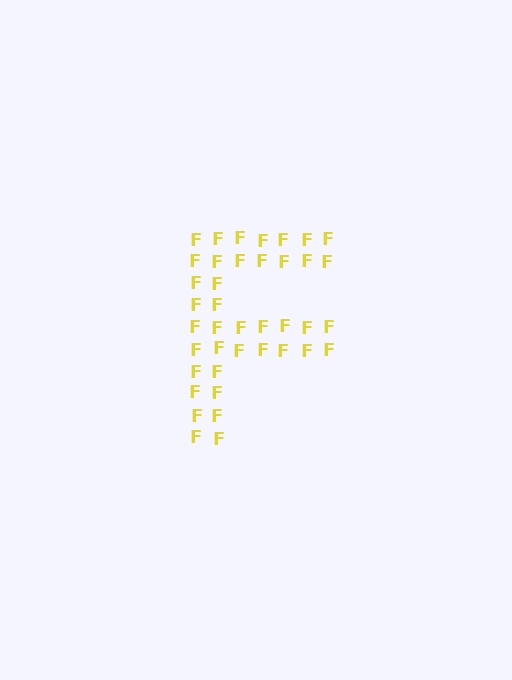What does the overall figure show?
The overall figure shows the letter F.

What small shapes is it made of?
It is made of small letter F's.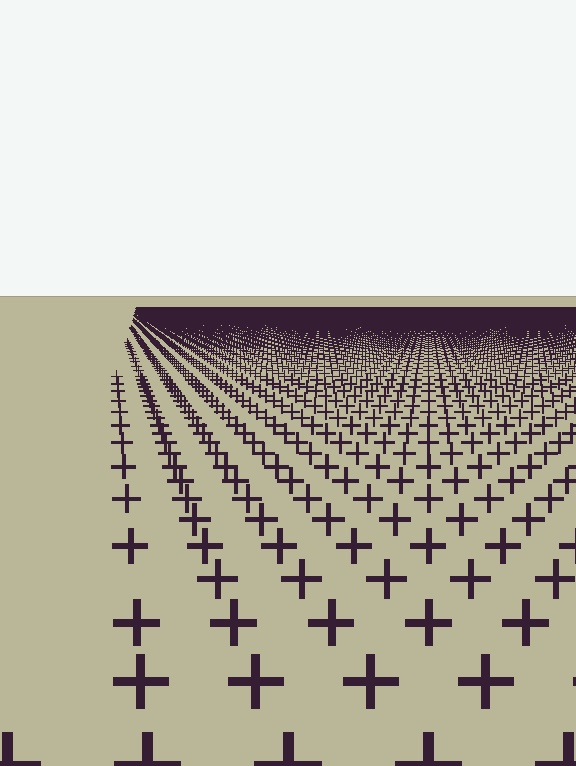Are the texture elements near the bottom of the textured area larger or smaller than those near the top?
Larger. Near the bottom, elements are closer to the viewer and appear at a bigger on-screen size.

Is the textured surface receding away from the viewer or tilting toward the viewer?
The surface is receding away from the viewer. Texture elements get smaller and denser toward the top.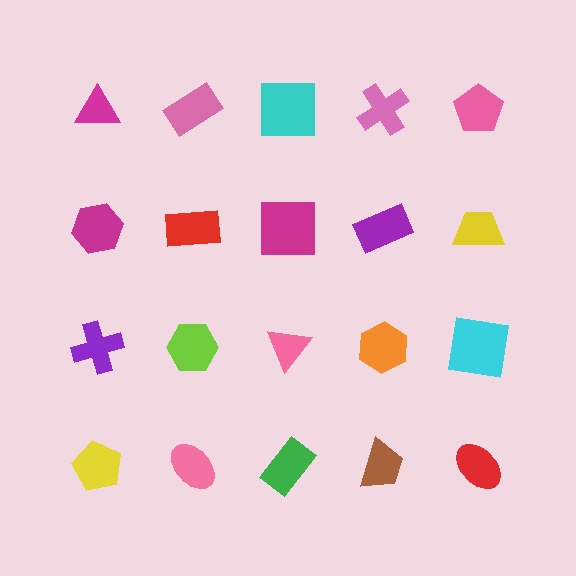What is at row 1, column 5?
A pink pentagon.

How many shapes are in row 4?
5 shapes.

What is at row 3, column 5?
A cyan square.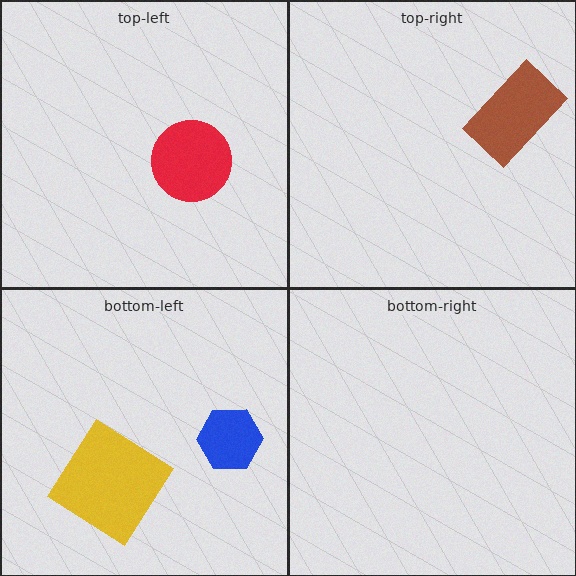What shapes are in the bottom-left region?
The blue hexagon, the yellow diamond.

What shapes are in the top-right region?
The brown rectangle.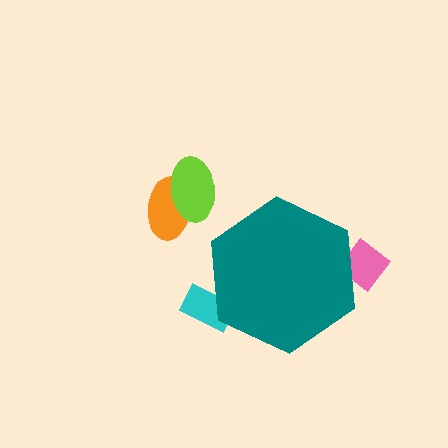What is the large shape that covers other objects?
A teal hexagon.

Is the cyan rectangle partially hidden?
Yes, the cyan rectangle is partially hidden behind the teal hexagon.